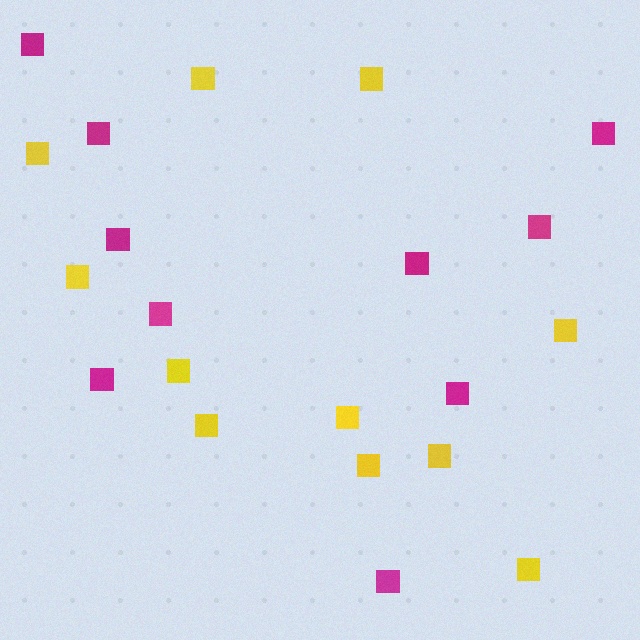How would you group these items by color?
There are 2 groups: one group of magenta squares (10) and one group of yellow squares (11).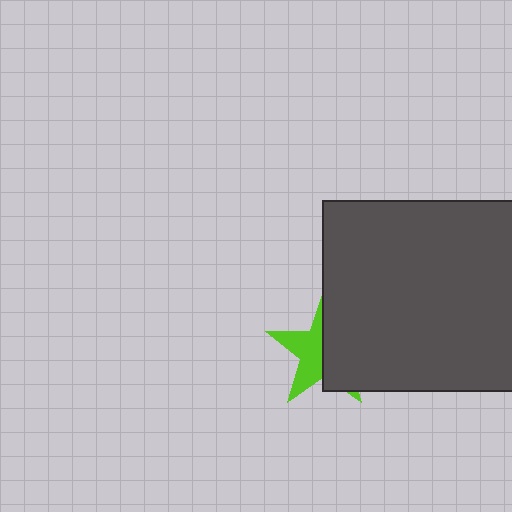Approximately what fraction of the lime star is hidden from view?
Roughly 54% of the lime star is hidden behind the dark gray square.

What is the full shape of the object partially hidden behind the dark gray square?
The partially hidden object is a lime star.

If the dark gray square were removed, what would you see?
You would see the complete lime star.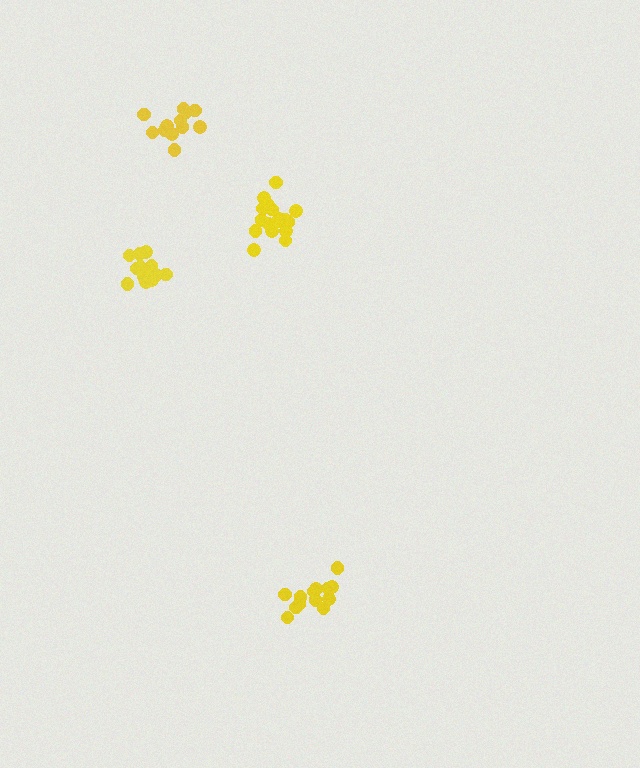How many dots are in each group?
Group 1: 17 dots, Group 2: 13 dots, Group 3: 13 dots, Group 4: 13 dots (56 total).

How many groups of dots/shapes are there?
There are 4 groups.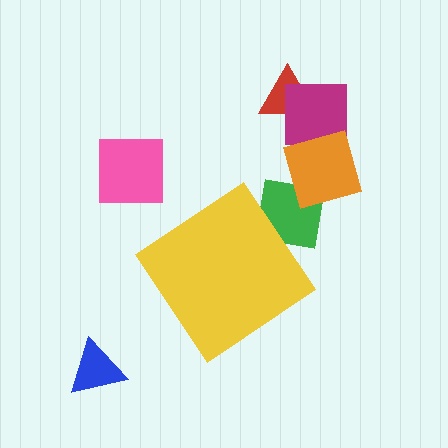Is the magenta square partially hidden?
No, the magenta square is fully visible.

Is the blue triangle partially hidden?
No, the blue triangle is fully visible.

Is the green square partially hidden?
Yes, the green square is partially hidden behind the yellow diamond.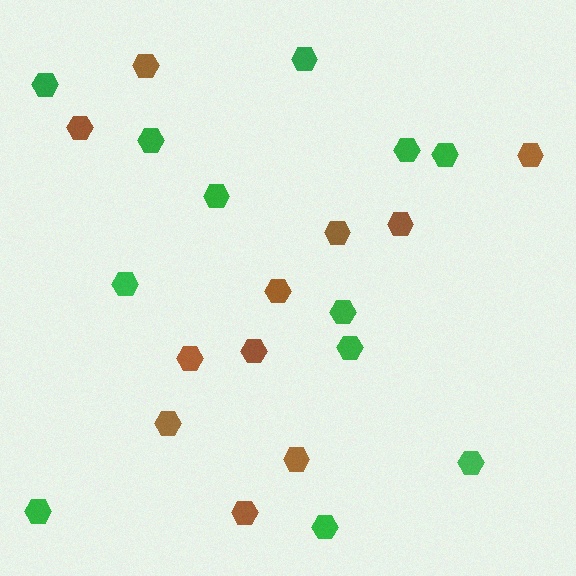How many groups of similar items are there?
There are 2 groups: one group of green hexagons (12) and one group of brown hexagons (11).